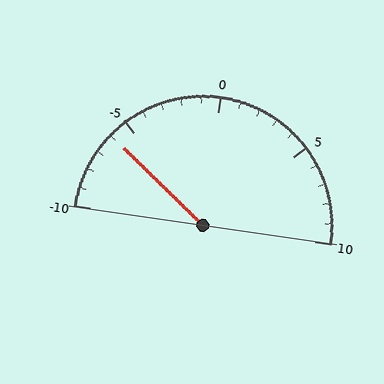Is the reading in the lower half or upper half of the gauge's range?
The reading is in the lower half of the range (-10 to 10).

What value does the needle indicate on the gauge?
The needle indicates approximately -6.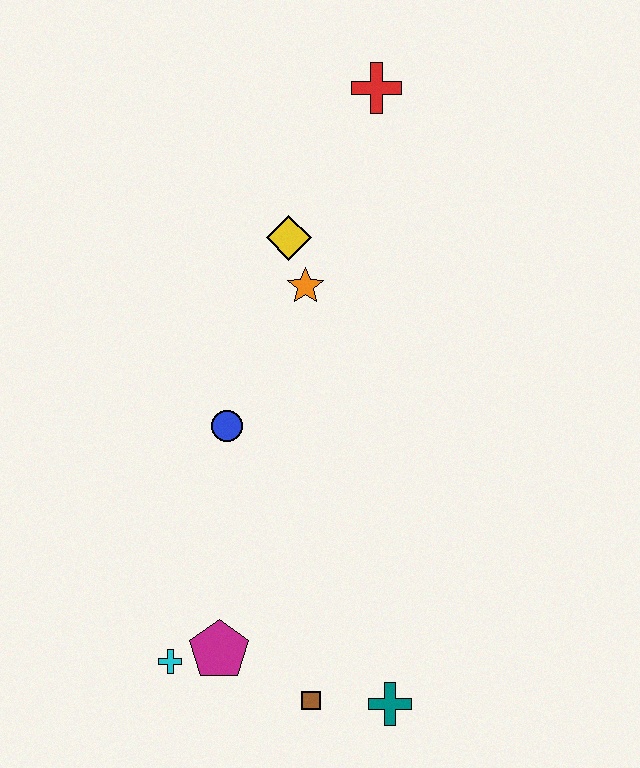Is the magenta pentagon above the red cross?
No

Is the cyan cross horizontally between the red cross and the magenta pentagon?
No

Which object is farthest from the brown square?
The red cross is farthest from the brown square.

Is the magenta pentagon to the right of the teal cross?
No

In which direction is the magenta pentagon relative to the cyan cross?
The magenta pentagon is to the right of the cyan cross.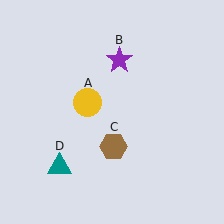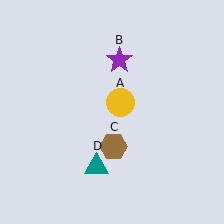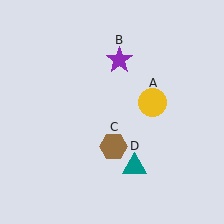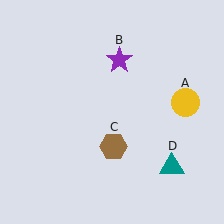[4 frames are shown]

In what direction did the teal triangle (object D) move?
The teal triangle (object D) moved right.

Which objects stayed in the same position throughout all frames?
Purple star (object B) and brown hexagon (object C) remained stationary.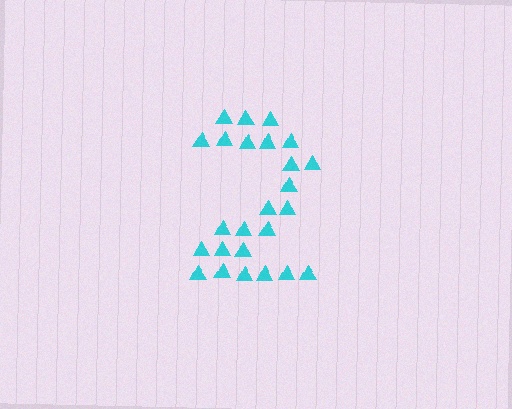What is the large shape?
The large shape is the digit 2.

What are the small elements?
The small elements are triangles.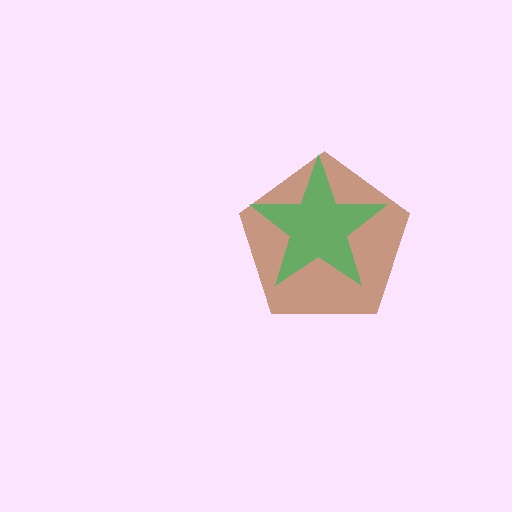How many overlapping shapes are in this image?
There are 2 overlapping shapes in the image.